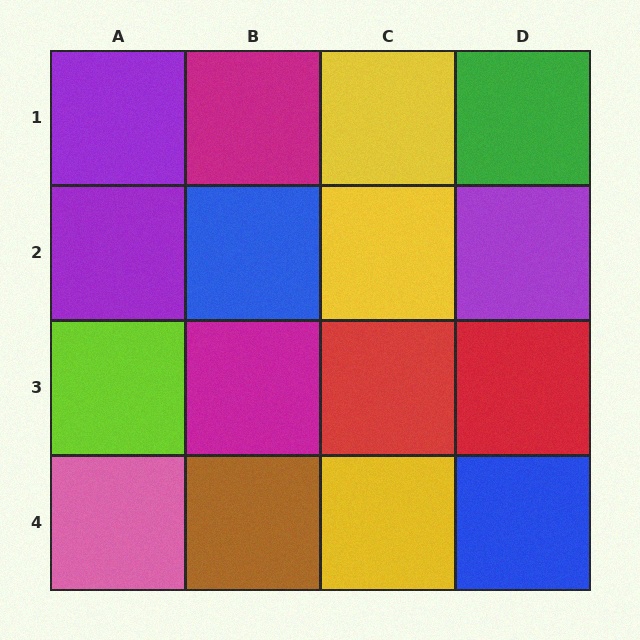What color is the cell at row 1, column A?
Purple.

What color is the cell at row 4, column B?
Brown.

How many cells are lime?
1 cell is lime.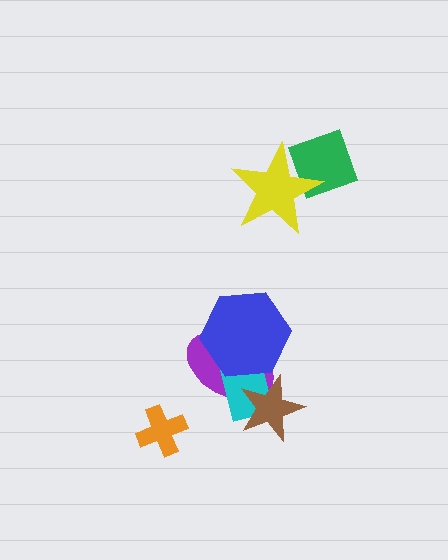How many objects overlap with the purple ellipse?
3 objects overlap with the purple ellipse.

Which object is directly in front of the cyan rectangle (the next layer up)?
The brown star is directly in front of the cyan rectangle.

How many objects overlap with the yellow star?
1 object overlaps with the yellow star.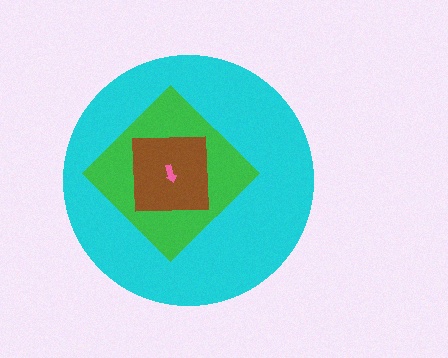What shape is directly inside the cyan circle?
The green diamond.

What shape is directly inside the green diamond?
The brown square.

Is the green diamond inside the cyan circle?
Yes.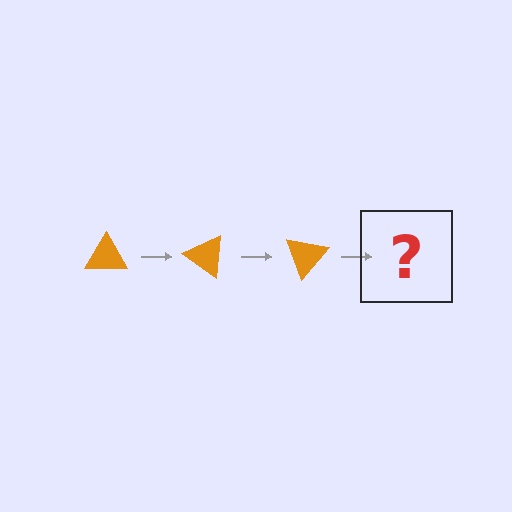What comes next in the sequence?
The next element should be an orange triangle rotated 105 degrees.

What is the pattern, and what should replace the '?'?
The pattern is that the triangle rotates 35 degrees each step. The '?' should be an orange triangle rotated 105 degrees.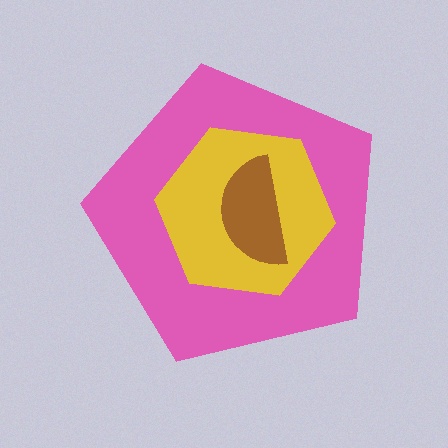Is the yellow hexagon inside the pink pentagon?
Yes.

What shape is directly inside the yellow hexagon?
The brown semicircle.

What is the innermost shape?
The brown semicircle.